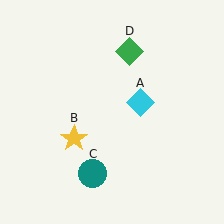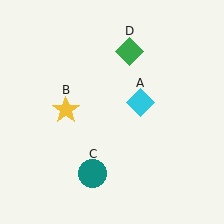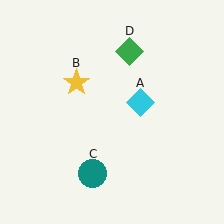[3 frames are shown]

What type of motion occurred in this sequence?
The yellow star (object B) rotated clockwise around the center of the scene.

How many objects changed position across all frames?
1 object changed position: yellow star (object B).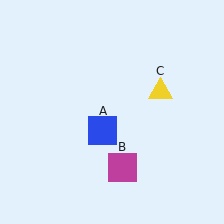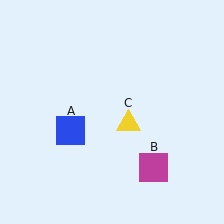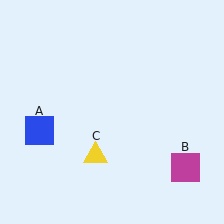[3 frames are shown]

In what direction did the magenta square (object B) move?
The magenta square (object B) moved right.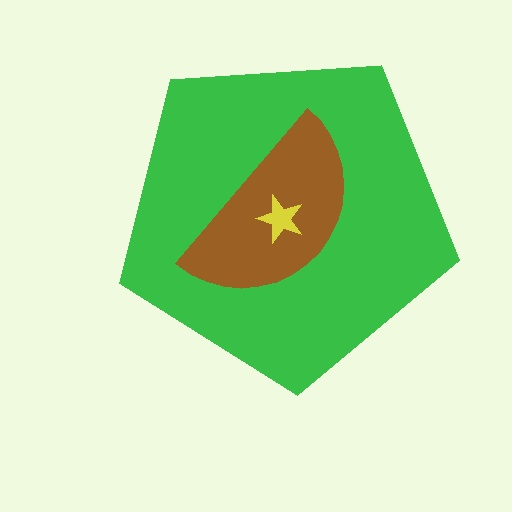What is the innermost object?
The yellow star.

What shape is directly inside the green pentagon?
The brown semicircle.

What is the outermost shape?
The green pentagon.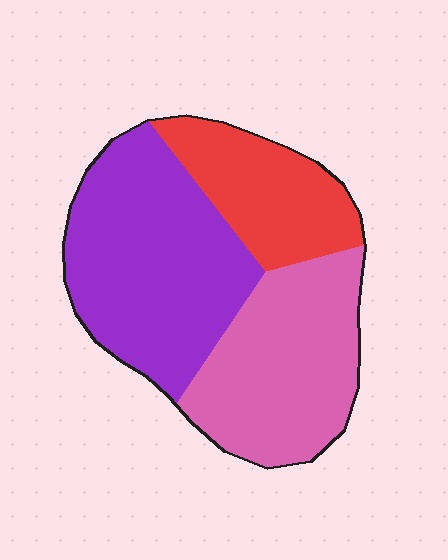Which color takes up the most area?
Purple, at roughly 45%.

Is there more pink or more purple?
Purple.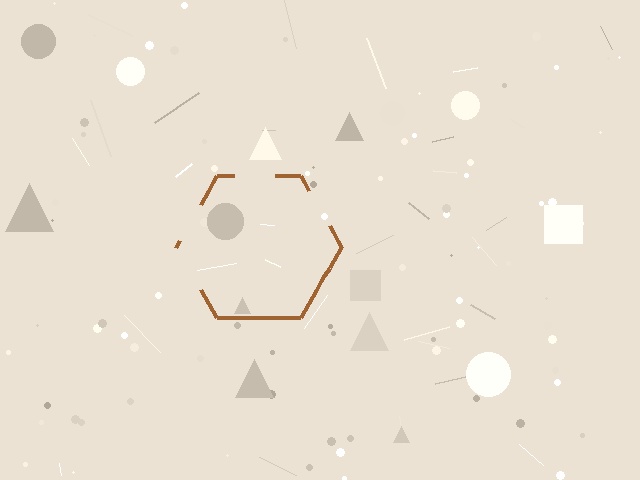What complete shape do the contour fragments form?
The contour fragments form a hexagon.